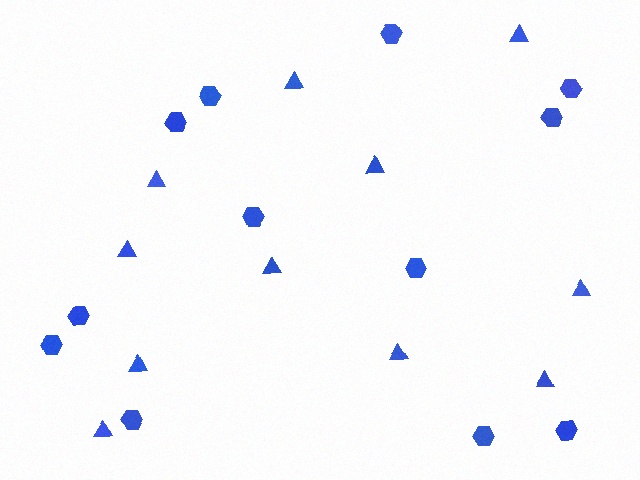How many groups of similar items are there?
There are 2 groups: one group of triangles (11) and one group of hexagons (12).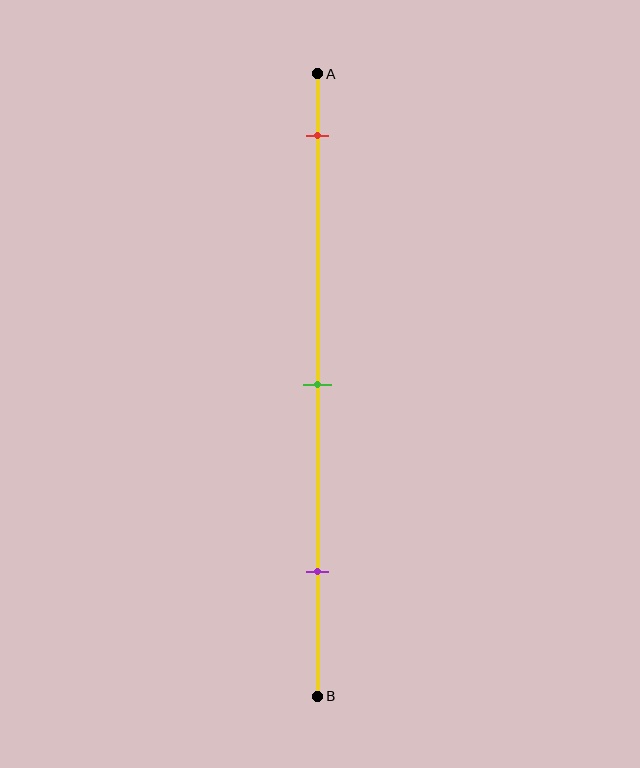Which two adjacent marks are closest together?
The green and purple marks are the closest adjacent pair.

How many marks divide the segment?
There are 3 marks dividing the segment.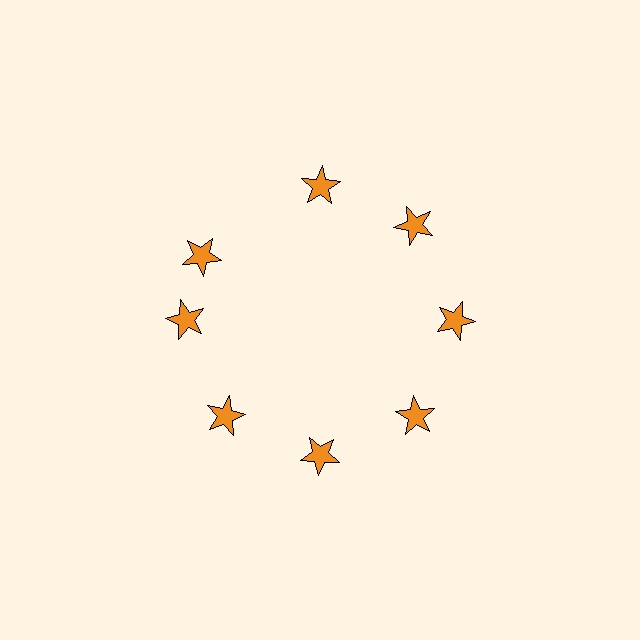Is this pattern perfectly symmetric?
No. The 8 orange stars are arranged in a ring, but one element near the 10 o'clock position is rotated out of alignment along the ring, breaking the 8-fold rotational symmetry.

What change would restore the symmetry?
The symmetry would be restored by rotating it back into even spacing with its neighbors so that all 8 stars sit at equal angles and equal distance from the center.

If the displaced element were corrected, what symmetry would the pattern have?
It would have 8-fold rotational symmetry — the pattern would map onto itself every 45 degrees.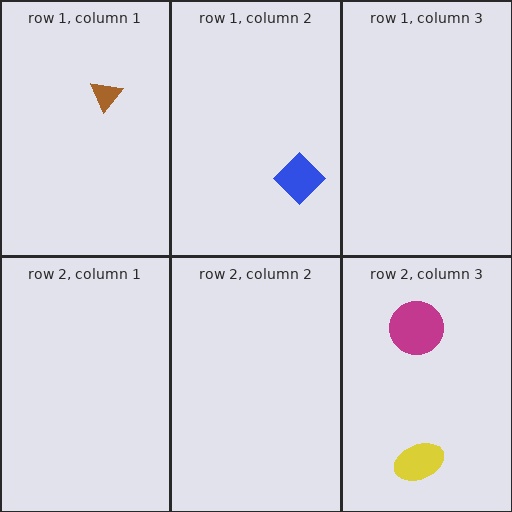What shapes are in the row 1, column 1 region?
The brown triangle.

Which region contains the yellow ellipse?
The row 2, column 3 region.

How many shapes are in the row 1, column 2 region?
1.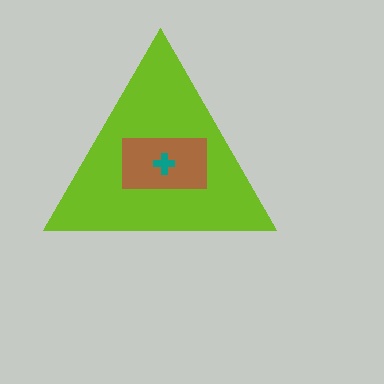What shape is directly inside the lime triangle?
The brown rectangle.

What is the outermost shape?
The lime triangle.